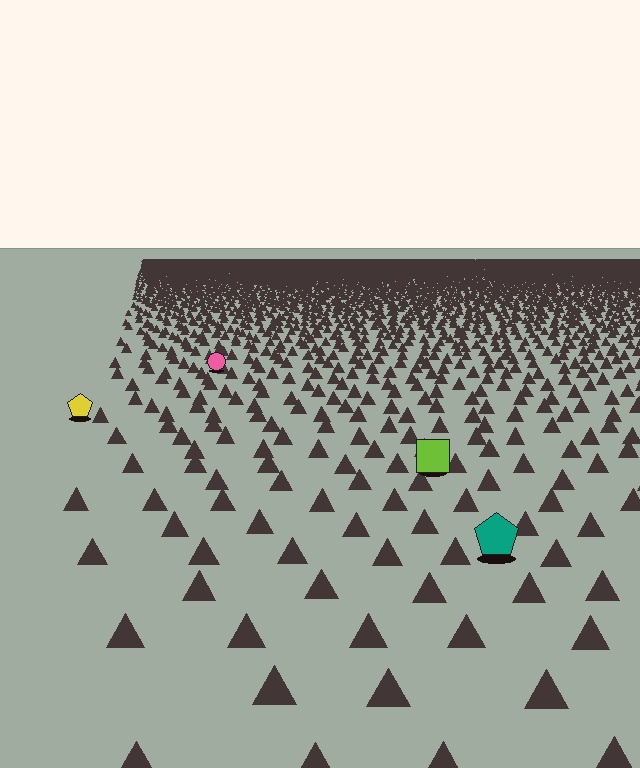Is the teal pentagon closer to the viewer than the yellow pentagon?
Yes. The teal pentagon is closer — you can tell from the texture gradient: the ground texture is coarser near it.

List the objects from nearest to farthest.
From nearest to farthest: the teal pentagon, the lime square, the yellow pentagon, the pink circle.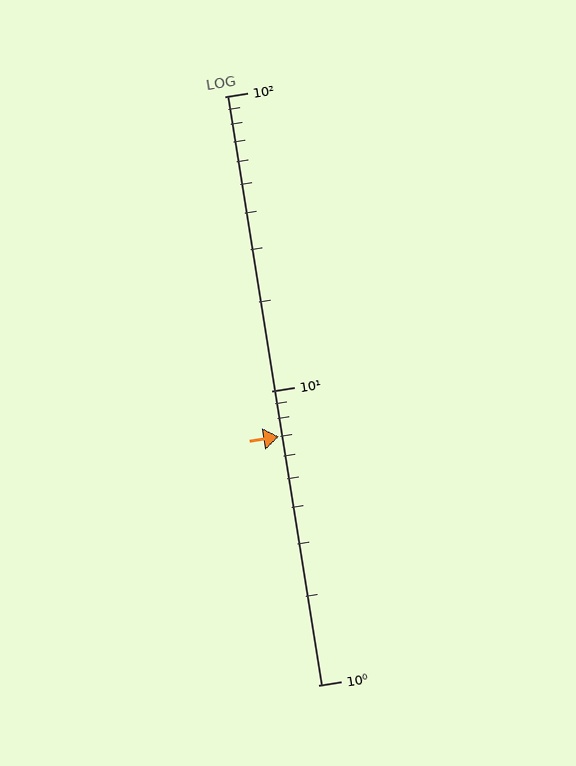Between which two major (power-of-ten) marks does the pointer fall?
The pointer is between 1 and 10.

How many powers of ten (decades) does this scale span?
The scale spans 2 decades, from 1 to 100.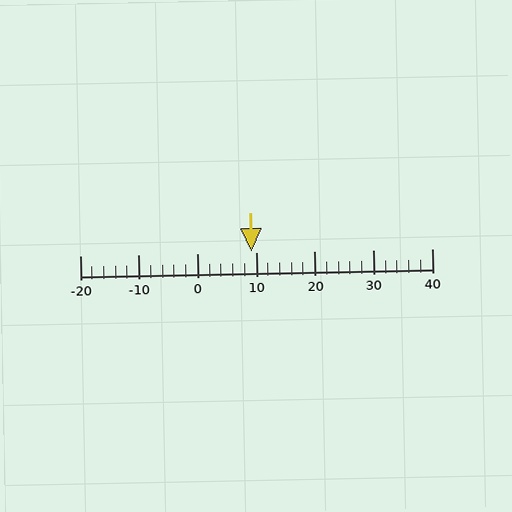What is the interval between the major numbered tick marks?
The major tick marks are spaced 10 units apart.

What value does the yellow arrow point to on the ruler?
The yellow arrow points to approximately 9.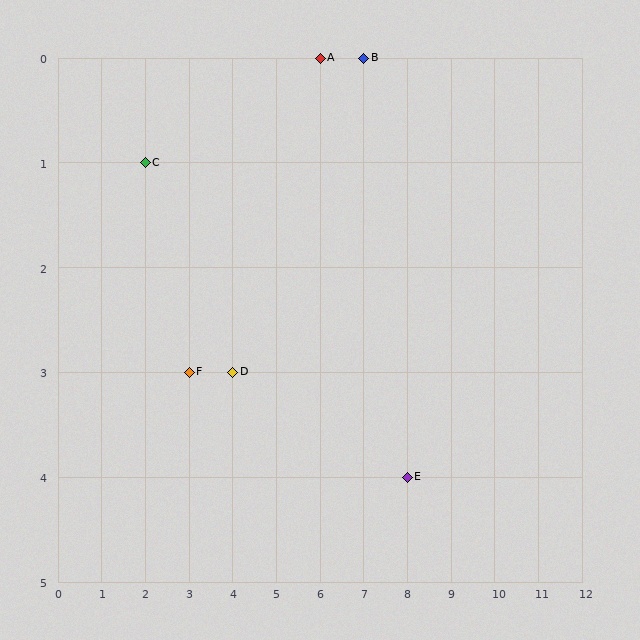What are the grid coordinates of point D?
Point D is at grid coordinates (4, 3).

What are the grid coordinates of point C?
Point C is at grid coordinates (2, 1).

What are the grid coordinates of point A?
Point A is at grid coordinates (6, 0).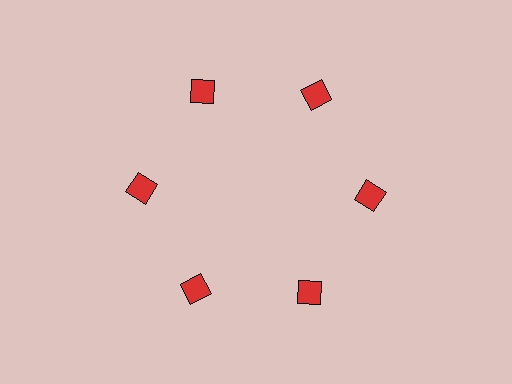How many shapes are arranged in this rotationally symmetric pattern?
There are 6 shapes, arranged in 6 groups of 1.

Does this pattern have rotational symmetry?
Yes, this pattern has 6-fold rotational symmetry. It looks the same after rotating 60 degrees around the center.